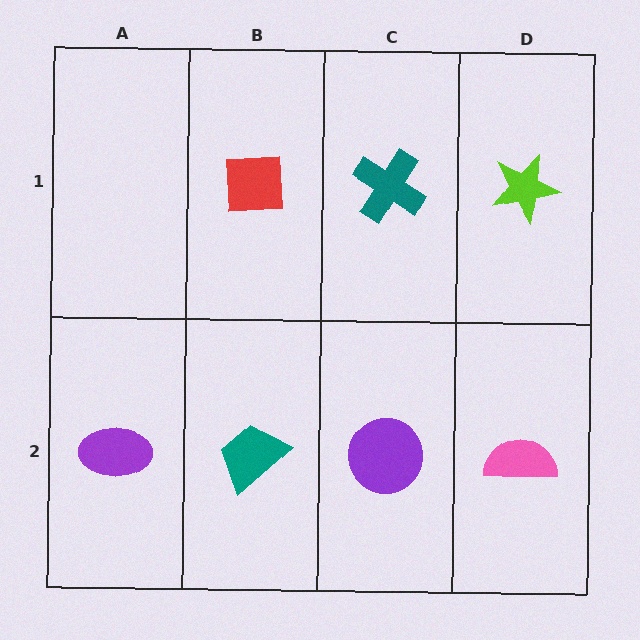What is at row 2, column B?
A teal trapezoid.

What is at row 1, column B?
A red square.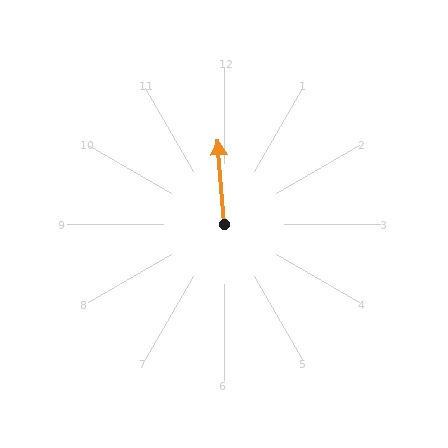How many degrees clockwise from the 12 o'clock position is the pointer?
Approximately 356 degrees.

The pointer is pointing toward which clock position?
Roughly 12 o'clock.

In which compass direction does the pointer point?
North.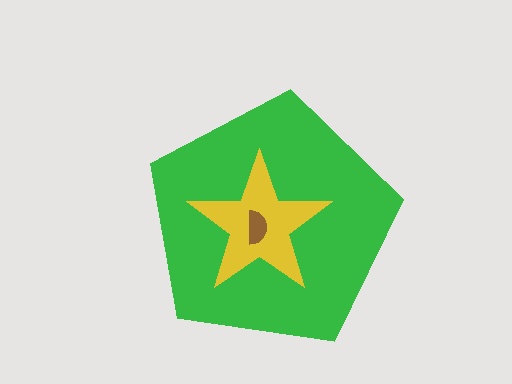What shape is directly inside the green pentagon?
The yellow star.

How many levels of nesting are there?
3.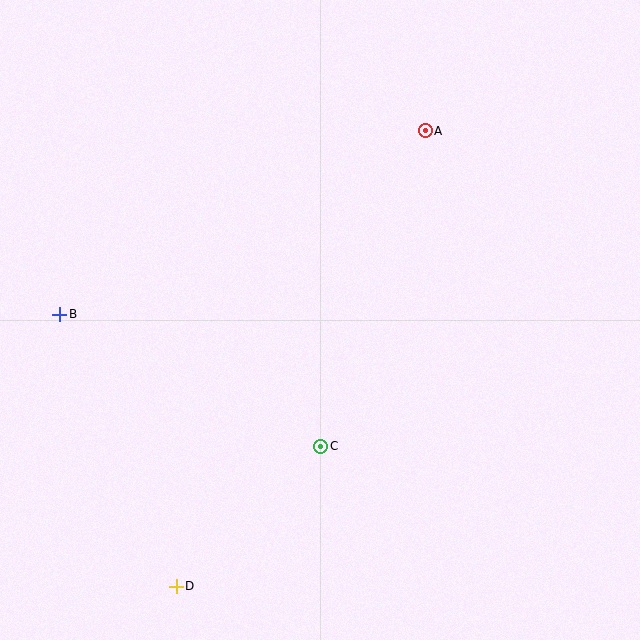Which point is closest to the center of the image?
Point C at (321, 446) is closest to the center.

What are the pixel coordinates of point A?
Point A is at (425, 131).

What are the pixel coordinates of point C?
Point C is at (321, 446).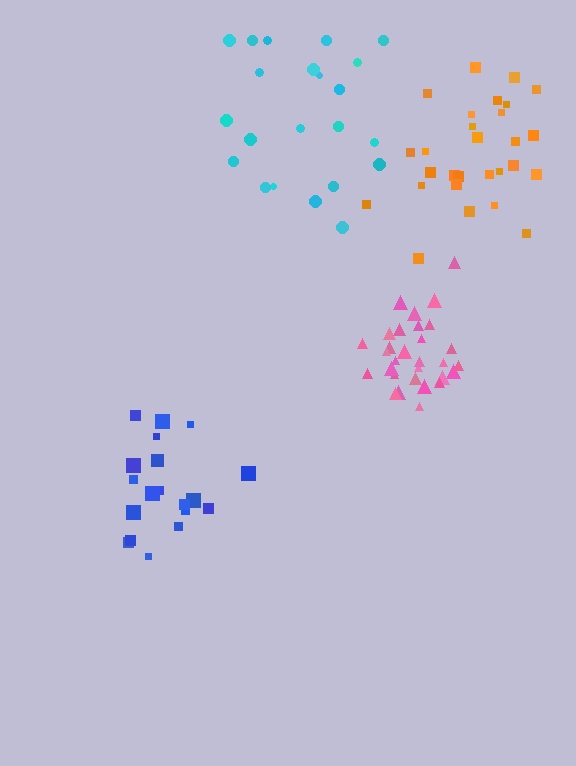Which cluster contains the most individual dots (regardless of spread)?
Pink (31).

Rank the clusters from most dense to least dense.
pink, blue, orange, cyan.